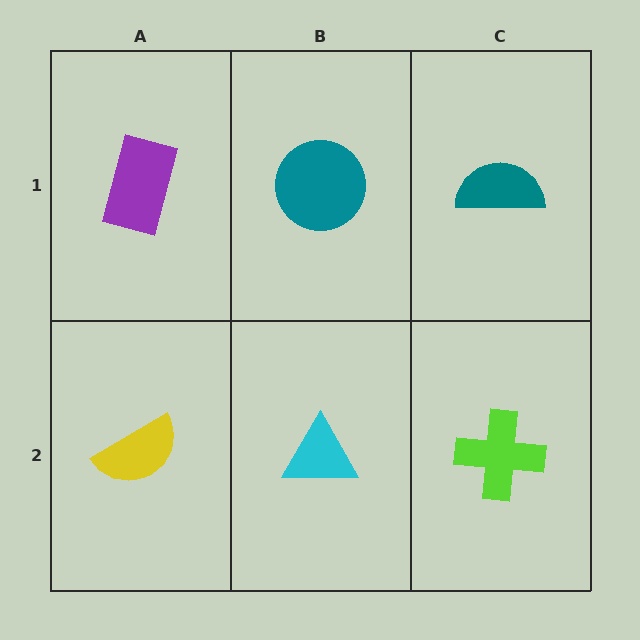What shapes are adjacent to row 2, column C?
A teal semicircle (row 1, column C), a cyan triangle (row 2, column B).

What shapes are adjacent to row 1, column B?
A cyan triangle (row 2, column B), a purple rectangle (row 1, column A), a teal semicircle (row 1, column C).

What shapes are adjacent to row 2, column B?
A teal circle (row 1, column B), a yellow semicircle (row 2, column A), a lime cross (row 2, column C).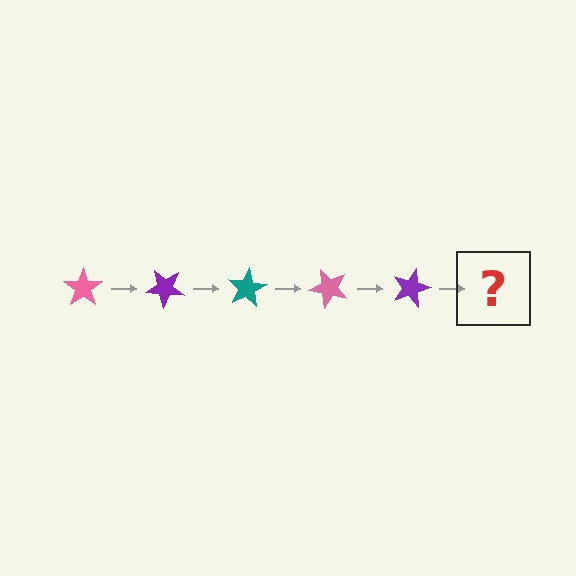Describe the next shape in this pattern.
It should be a teal star, rotated 200 degrees from the start.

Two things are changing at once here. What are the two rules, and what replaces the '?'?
The two rules are that it rotates 40 degrees each step and the color cycles through pink, purple, and teal. The '?' should be a teal star, rotated 200 degrees from the start.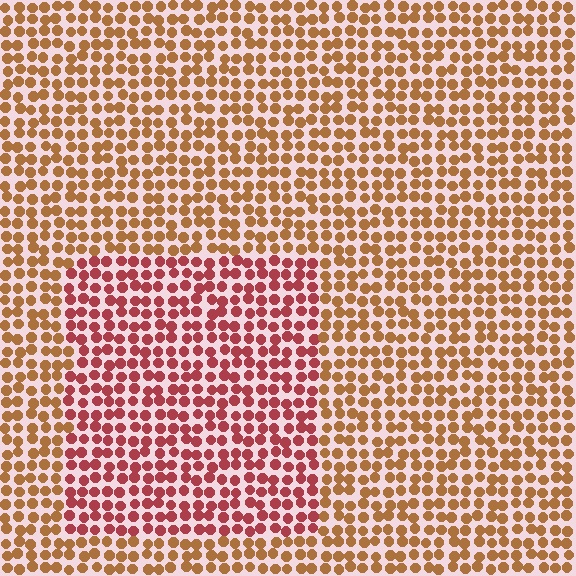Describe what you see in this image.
The image is filled with small brown elements in a uniform arrangement. A rectangle-shaped region is visible where the elements are tinted to a slightly different hue, forming a subtle color boundary.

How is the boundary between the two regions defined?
The boundary is defined purely by a slight shift in hue (about 35 degrees). Spacing, size, and orientation are identical on both sides.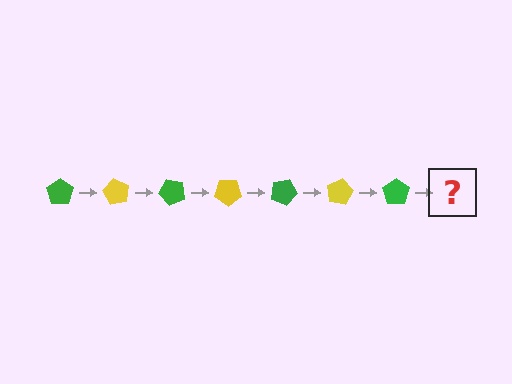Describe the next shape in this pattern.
It should be a yellow pentagon, rotated 420 degrees from the start.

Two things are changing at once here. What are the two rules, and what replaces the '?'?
The two rules are that it rotates 60 degrees each step and the color cycles through green and yellow. The '?' should be a yellow pentagon, rotated 420 degrees from the start.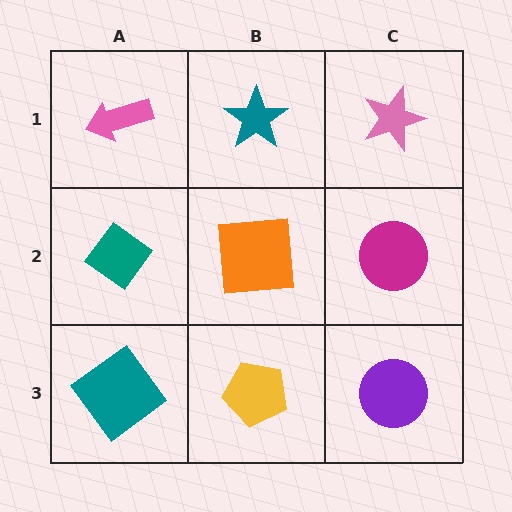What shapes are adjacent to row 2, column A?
A pink arrow (row 1, column A), a teal diamond (row 3, column A), an orange square (row 2, column B).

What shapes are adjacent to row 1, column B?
An orange square (row 2, column B), a pink arrow (row 1, column A), a pink star (row 1, column C).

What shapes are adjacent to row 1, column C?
A magenta circle (row 2, column C), a teal star (row 1, column B).